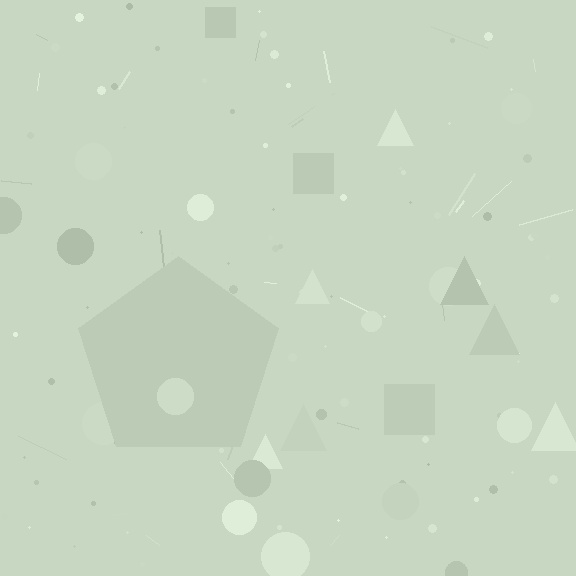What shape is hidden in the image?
A pentagon is hidden in the image.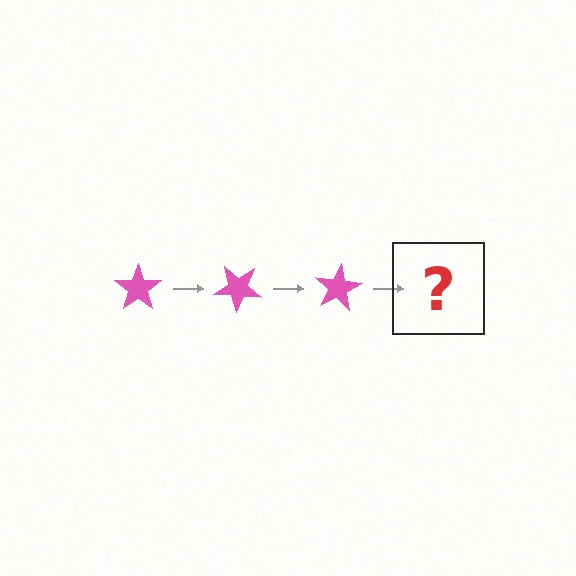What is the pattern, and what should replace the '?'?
The pattern is that the star rotates 40 degrees each step. The '?' should be a pink star rotated 120 degrees.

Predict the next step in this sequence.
The next step is a pink star rotated 120 degrees.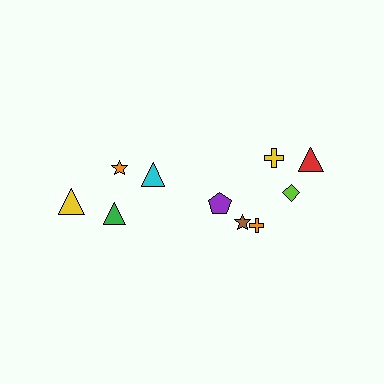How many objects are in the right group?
There are 6 objects.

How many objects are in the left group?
There are 4 objects.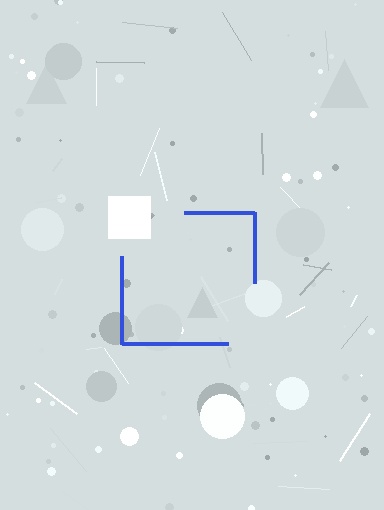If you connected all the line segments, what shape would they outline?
They would outline a square.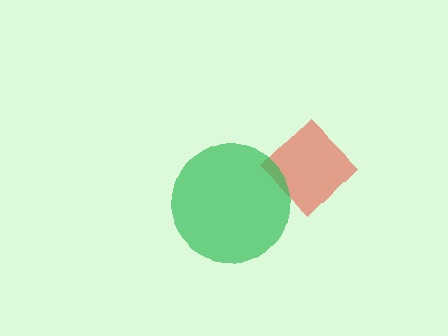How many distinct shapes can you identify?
There are 2 distinct shapes: a red diamond, a green circle.